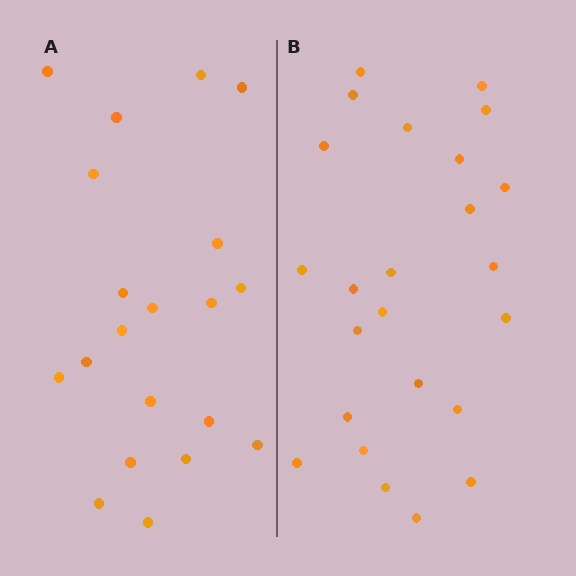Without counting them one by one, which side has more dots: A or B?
Region B (the right region) has more dots.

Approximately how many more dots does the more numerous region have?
Region B has about 4 more dots than region A.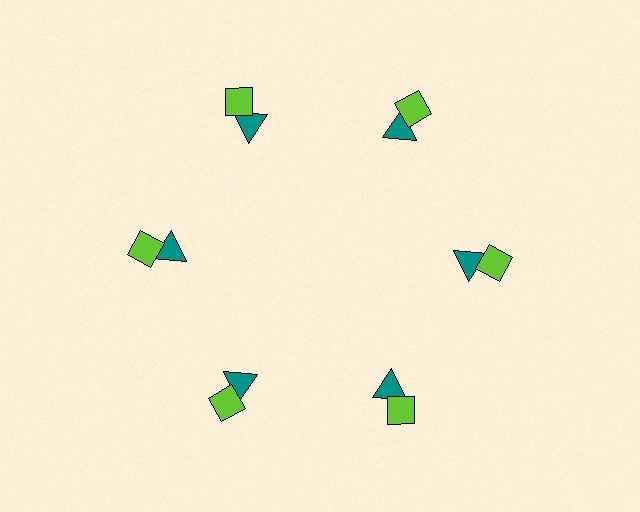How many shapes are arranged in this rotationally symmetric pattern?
There are 12 shapes, arranged in 6 groups of 2.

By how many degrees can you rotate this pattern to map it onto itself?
The pattern maps onto itself every 60 degrees of rotation.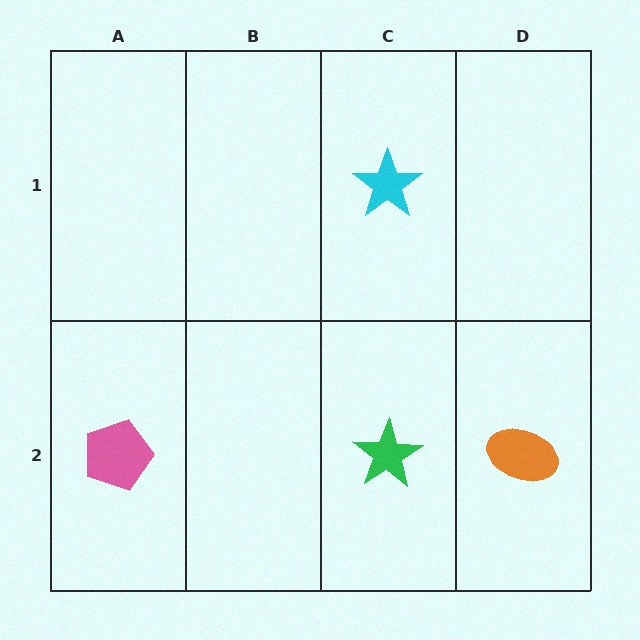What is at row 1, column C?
A cyan star.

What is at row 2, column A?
A pink pentagon.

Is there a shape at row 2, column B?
No, that cell is empty.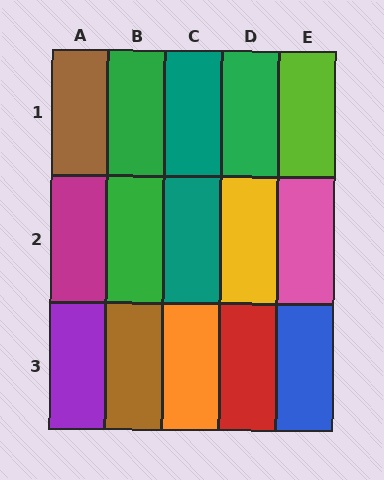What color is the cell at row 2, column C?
Teal.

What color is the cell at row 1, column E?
Lime.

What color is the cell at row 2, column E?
Pink.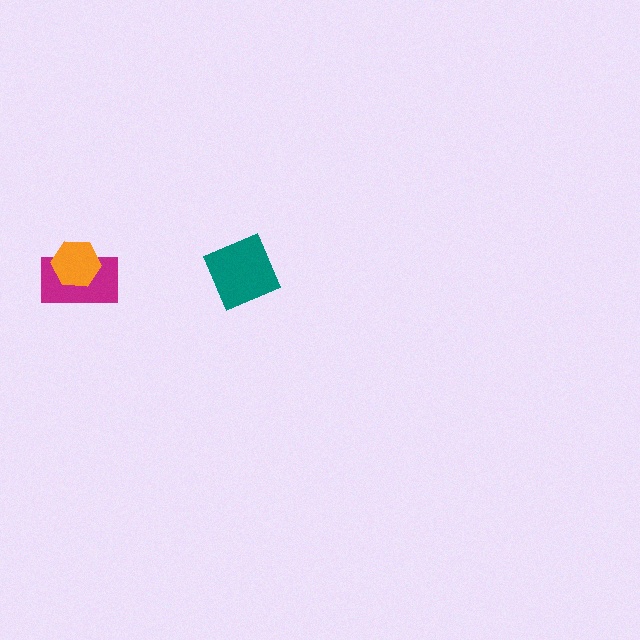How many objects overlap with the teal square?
0 objects overlap with the teal square.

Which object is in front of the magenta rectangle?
The orange hexagon is in front of the magenta rectangle.